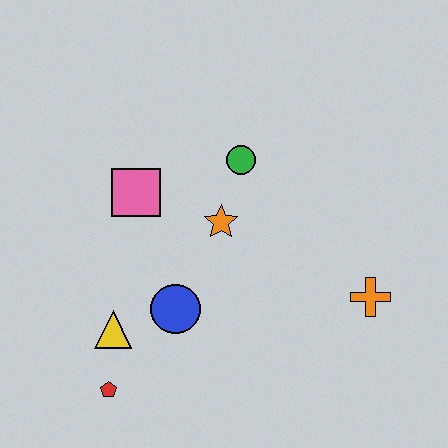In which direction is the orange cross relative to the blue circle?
The orange cross is to the right of the blue circle.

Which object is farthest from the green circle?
The red pentagon is farthest from the green circle.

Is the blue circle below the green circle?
Yes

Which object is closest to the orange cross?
The orange star is closest to the orange cross.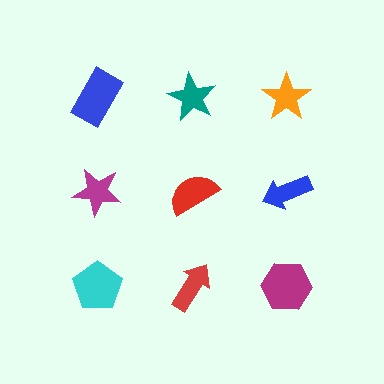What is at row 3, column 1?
A cyan pentagon.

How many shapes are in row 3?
3 shapes.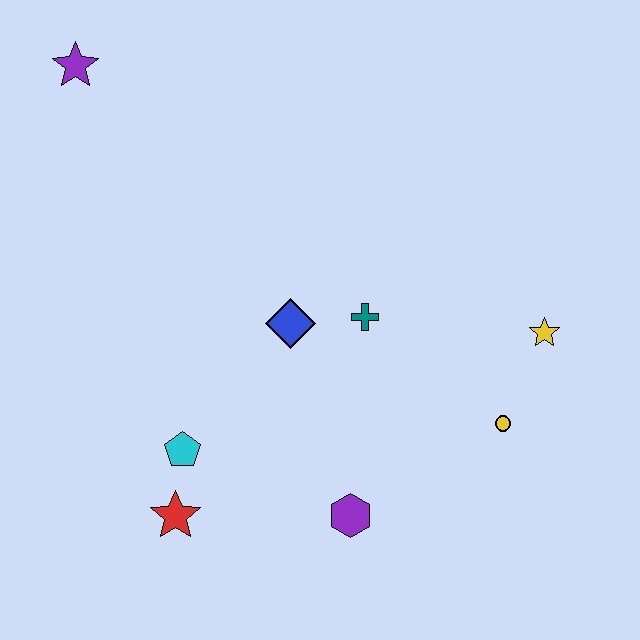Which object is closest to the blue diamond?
The teal cross is closest to the blue diamond.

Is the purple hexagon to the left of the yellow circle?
Yes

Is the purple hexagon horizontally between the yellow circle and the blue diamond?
Yes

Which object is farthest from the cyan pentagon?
The purple star is farthest from the cyan pentagon.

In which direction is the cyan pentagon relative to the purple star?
The cyan pentagon is below the purple star.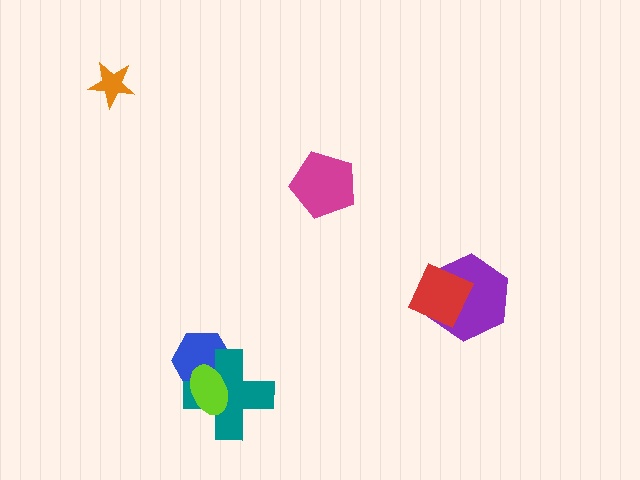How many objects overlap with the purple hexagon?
1 object overlaps with the purple hexagon.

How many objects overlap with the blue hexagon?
2 objects overlap with the blue hexagon.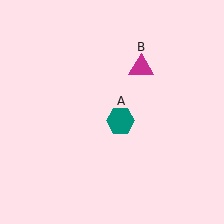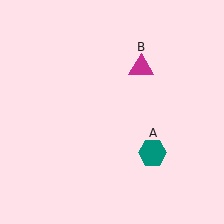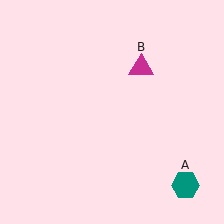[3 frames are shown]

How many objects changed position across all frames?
1 object changed position: teal hexagon (object A).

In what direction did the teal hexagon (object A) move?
The teal hexagon (object A) moved down and to the right.